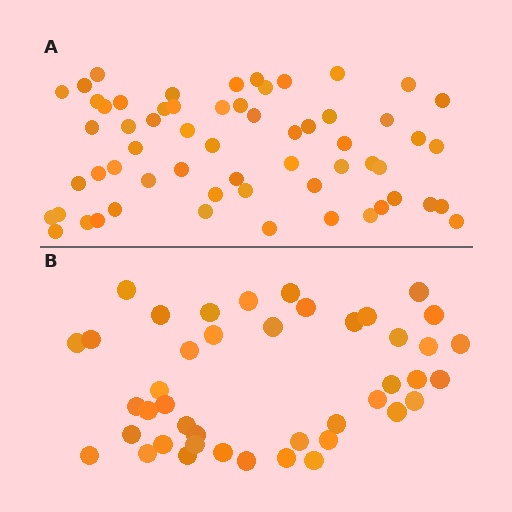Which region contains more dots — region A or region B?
Region A (the top region) has more dots.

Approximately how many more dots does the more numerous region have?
Region A has approximately 15 more dots than region B.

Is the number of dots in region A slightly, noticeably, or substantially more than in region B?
Region A has noticeably more, but not dramatically so. The ratio is roughly 1.4 to 1.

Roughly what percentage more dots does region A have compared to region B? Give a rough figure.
About 40% more.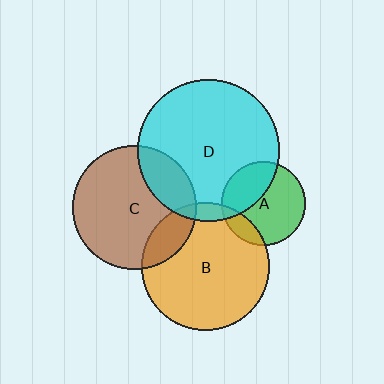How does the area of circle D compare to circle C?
Approximately 1.3 times.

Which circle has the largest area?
Circle D (cyan).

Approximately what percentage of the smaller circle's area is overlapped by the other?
Approximately 5%.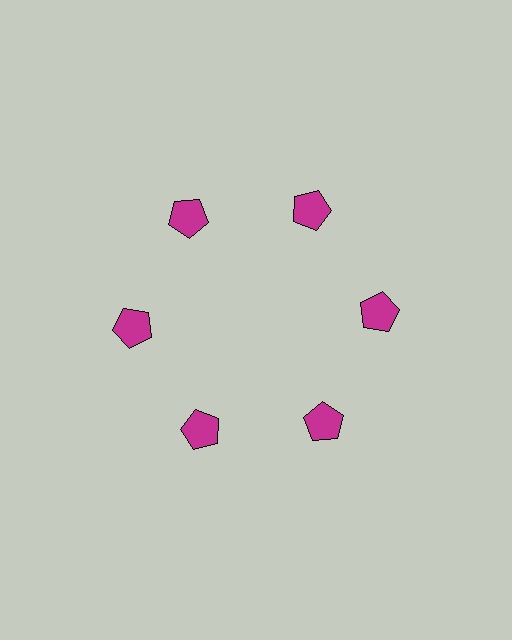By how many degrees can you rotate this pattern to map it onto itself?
The pattern maps onto itself every 60 degrees of rotation.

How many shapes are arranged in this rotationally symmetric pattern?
There are 6 shapes, arranged in 6 groups of 1.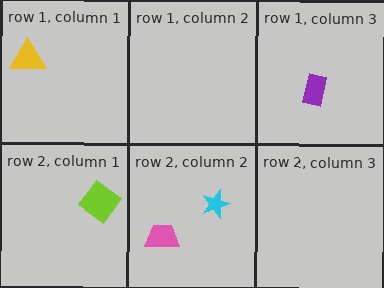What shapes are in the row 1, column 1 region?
The yellow triangle.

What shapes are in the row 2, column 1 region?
The lime diamond.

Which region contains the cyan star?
The row 2, column 2 region.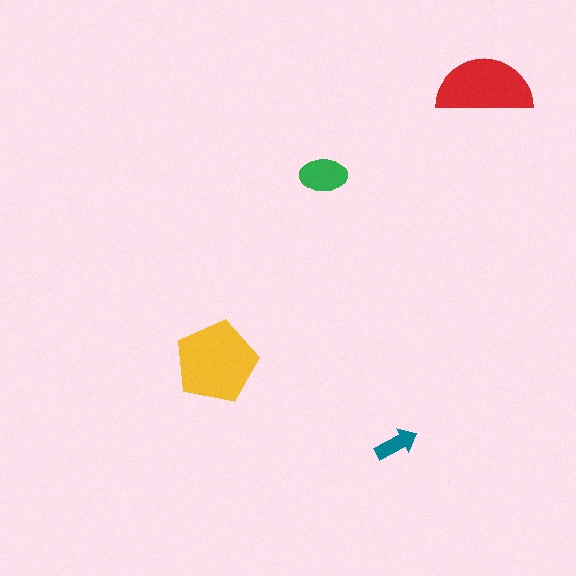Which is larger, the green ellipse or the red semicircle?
The red semicircle.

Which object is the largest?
The yellow pentagon.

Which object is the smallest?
The teal arrow.